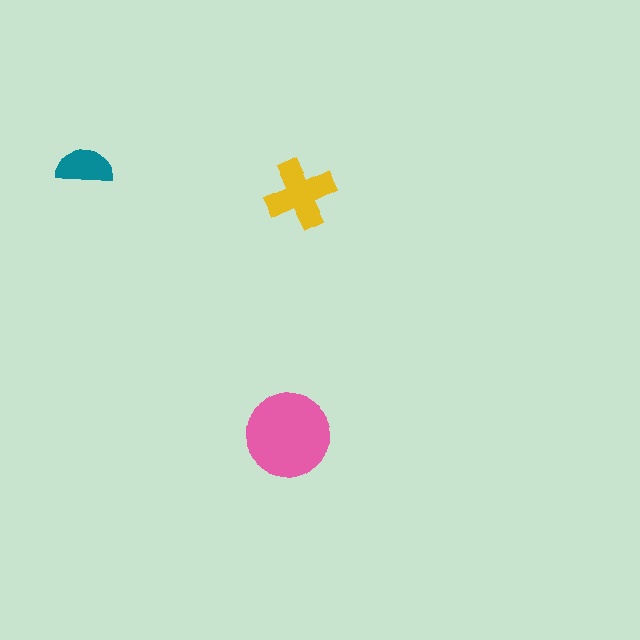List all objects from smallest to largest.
The teal semicircle, the yellow cross, the pink circle.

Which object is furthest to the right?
The pink circle is rightmost.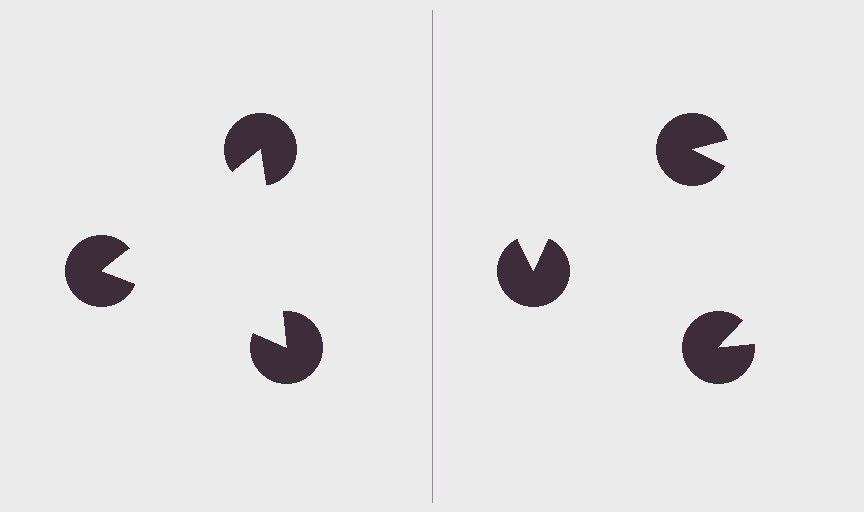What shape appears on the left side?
An illusory triangle.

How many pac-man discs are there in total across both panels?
6 — 3 on each side.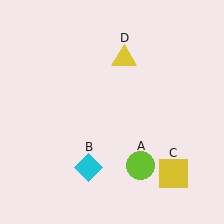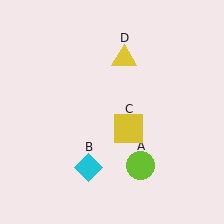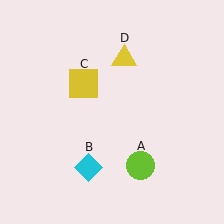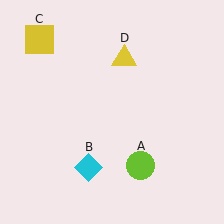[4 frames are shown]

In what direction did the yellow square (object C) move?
The yellow square (object C) moved up and to the left.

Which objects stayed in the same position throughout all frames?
Lime circle (object A) and cyan diamond (object B) and yellow triangle (object D) remained stationary.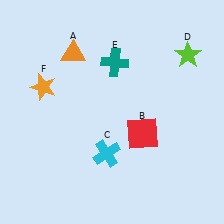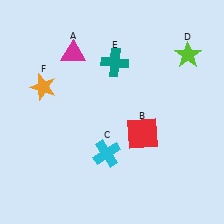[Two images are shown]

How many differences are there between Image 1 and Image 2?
There is 1 difference between the two images.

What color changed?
The triangle (A) changed from orange in Image 1 to magenta in Image 2.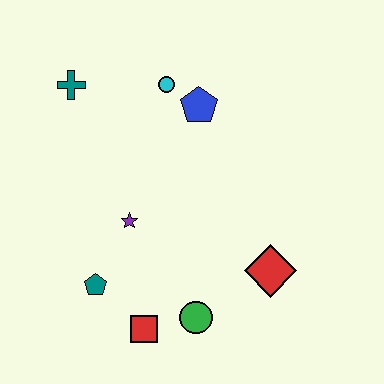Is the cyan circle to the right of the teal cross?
Yes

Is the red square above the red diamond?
No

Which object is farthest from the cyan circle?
The red square is farthest from the cyan circle.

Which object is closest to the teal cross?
The cyan circle is closest to the teal cross.